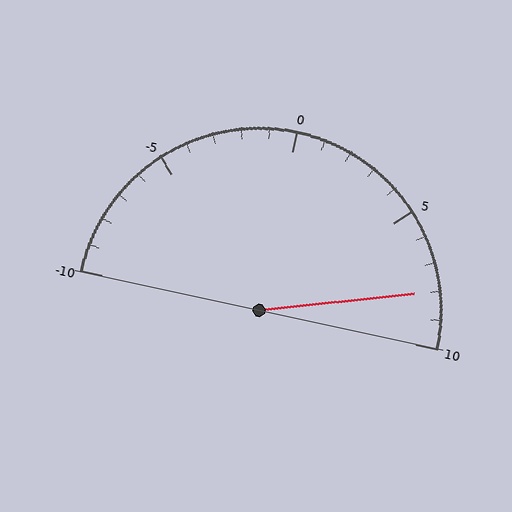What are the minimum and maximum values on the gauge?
The gauge ranges from -10 to 10.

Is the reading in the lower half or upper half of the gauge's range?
The reading is in the upper half of the range (-10 to 10).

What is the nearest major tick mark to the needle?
The nearest major tick mark is 10.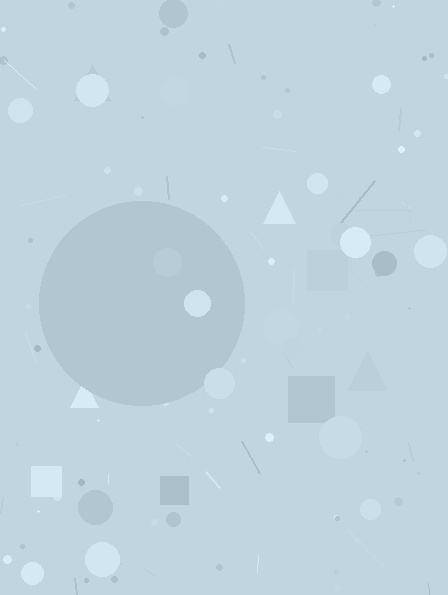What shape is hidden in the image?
A circle is hidden in the image.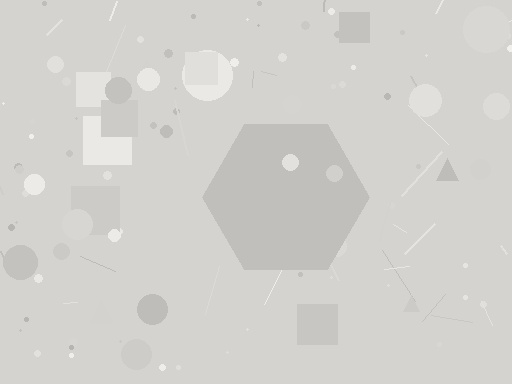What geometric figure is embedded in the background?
A hexagon is embedded in the background.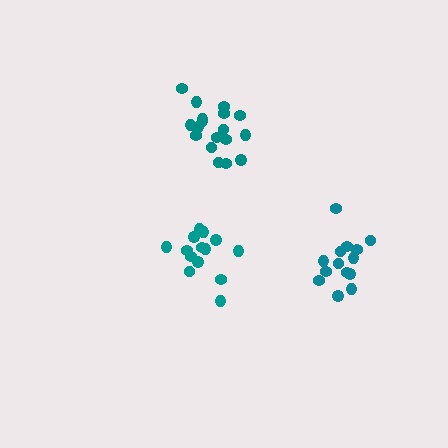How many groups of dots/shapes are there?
There are 3 groups.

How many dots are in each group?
Group 1: 14 dots, Group 2: 14 dots, Group 3: 18 dots (46 total).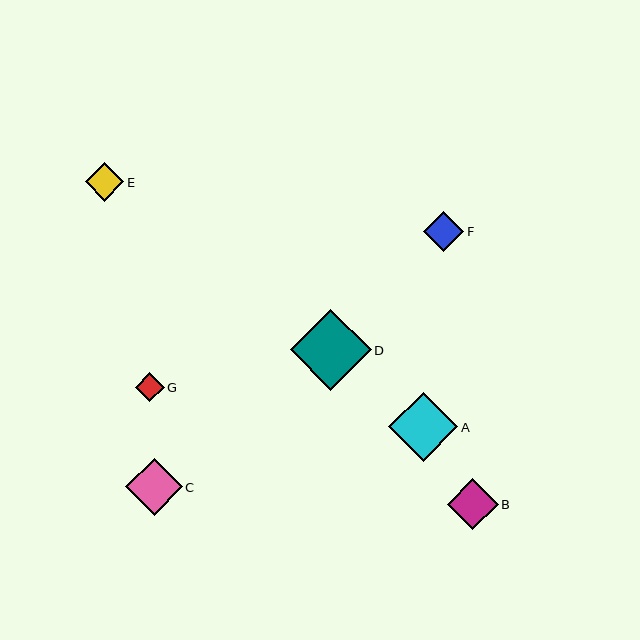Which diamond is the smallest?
Diamond G is the smallest with a size of approximately 29 pixels.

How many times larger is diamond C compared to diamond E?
Diamond C is approximately 1.5 times the size of diamond E.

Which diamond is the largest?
Diamond D is the largest with a size of approximately 81 pixels.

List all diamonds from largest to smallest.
From largest to smallest: D, A, C, B, F, E, G.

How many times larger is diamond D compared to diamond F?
Diamond D is approximately 2.0 times the size of diamond F.